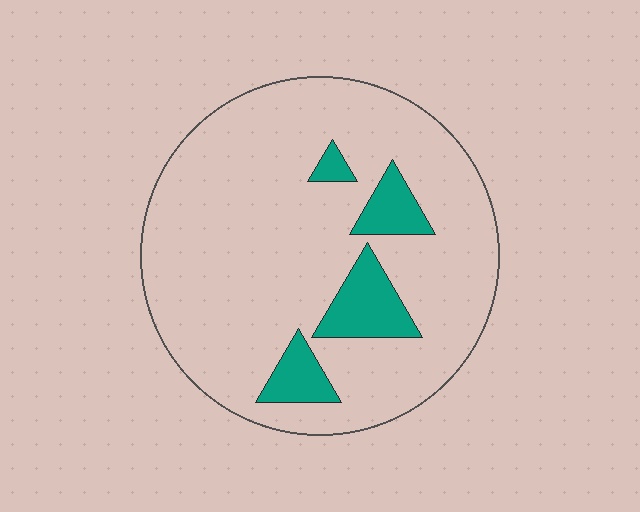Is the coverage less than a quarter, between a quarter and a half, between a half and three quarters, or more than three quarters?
Less than a quarter.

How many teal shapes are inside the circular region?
4.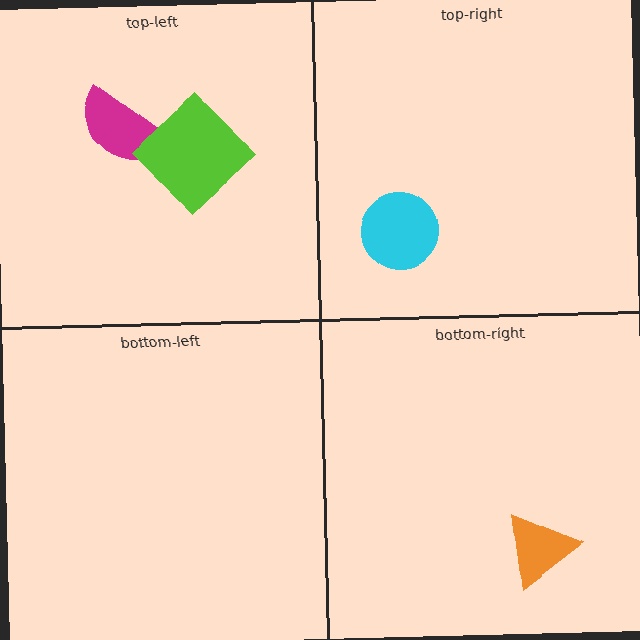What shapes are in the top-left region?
The magenta semicircle, the lime diamond.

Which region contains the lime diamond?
The top-left region.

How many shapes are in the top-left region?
2.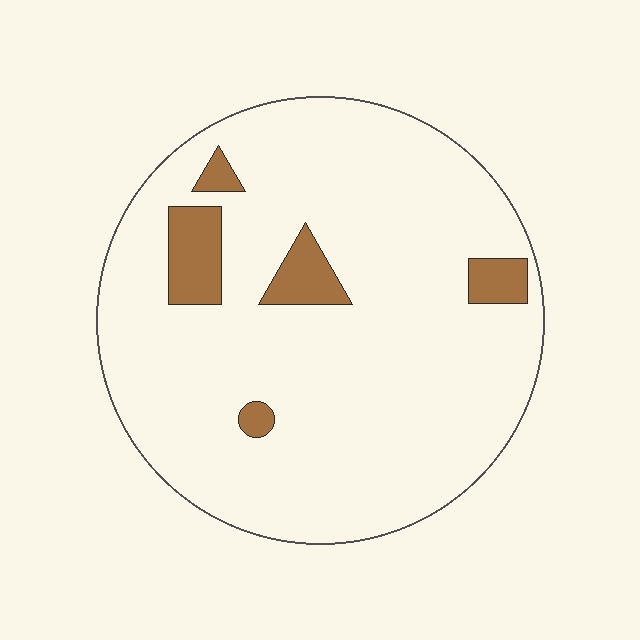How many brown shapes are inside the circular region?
5.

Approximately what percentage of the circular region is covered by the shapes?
Approximately 10%.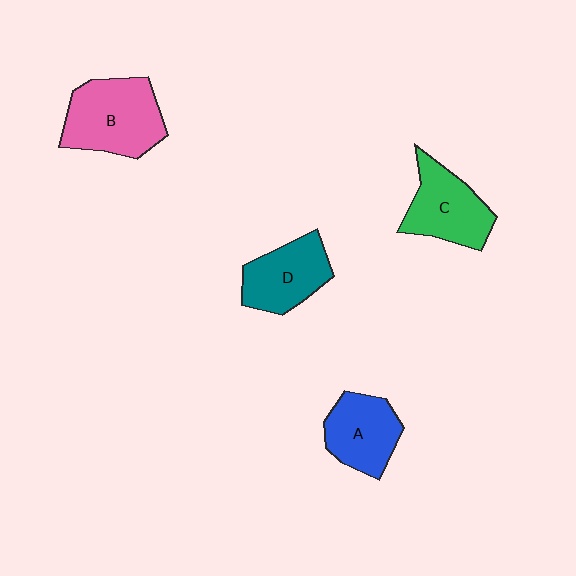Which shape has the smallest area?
Shape A (blue).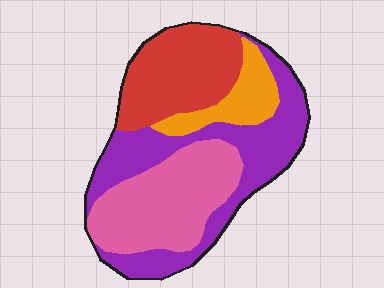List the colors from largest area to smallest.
From largest to smallest: purple, pink, red, orange.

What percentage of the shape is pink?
Pink takes up about one third (1/3) of the shape.